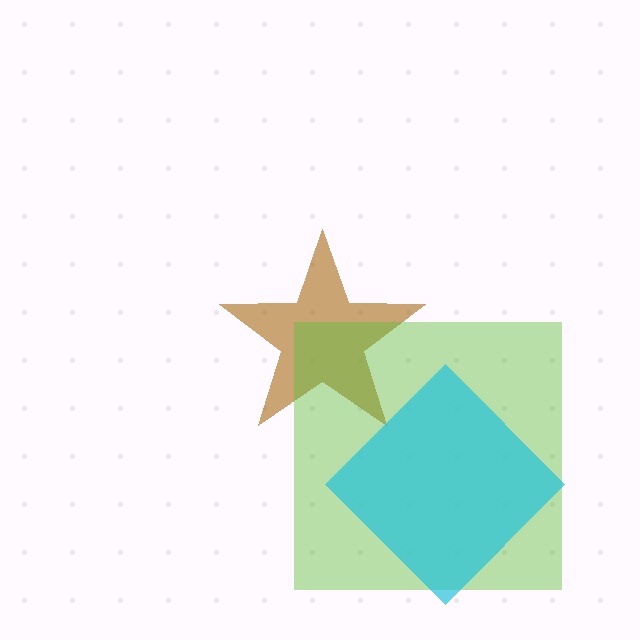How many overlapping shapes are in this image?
There are 3 overlapping shapes in the image.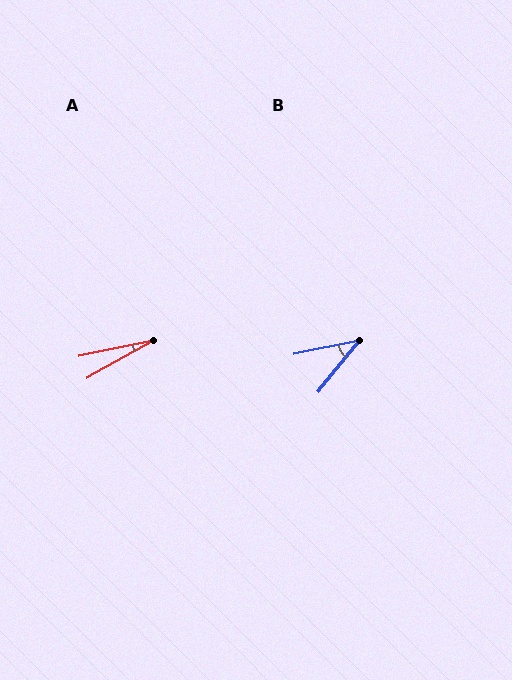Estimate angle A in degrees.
Approximately 18 degrees.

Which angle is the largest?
B, at approximately 40 degrees.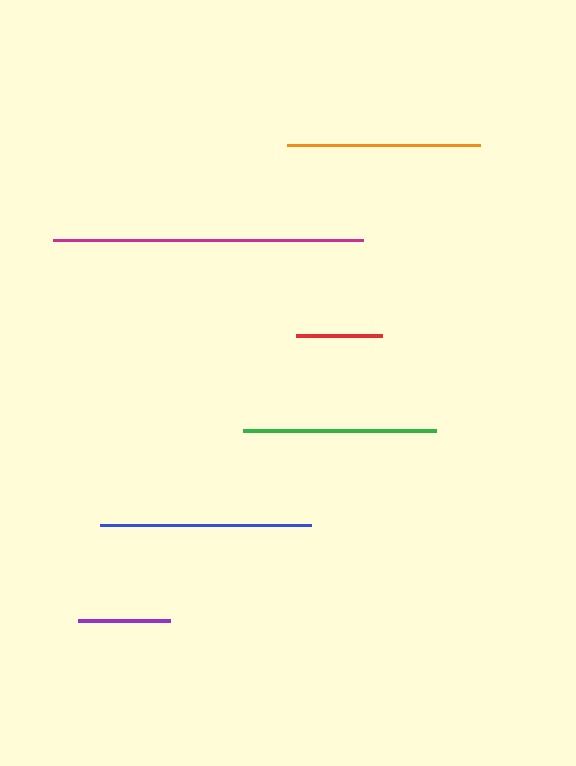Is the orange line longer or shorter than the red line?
The orange line is longer than the red line.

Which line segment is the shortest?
The red line is the shortest at approximately 86 pixels.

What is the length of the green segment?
The green segment is approximately 193 pixels long.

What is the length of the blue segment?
The blue segment is approximately 211 pixels long.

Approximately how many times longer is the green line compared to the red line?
The green line is approximately 2.2 times the length of the red line.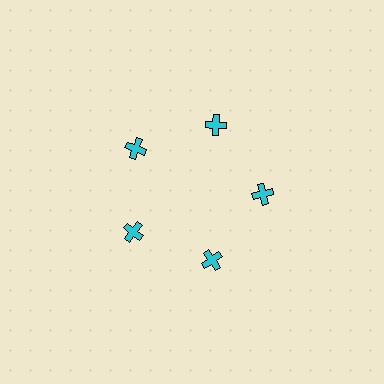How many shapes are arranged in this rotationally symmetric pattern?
There are 5 shapes, arranged in 5 groups of 1.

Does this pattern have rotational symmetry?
Yes, this pattern has 5-fold rotational symmetry. It looks the same after rotating 72 degrees around the center.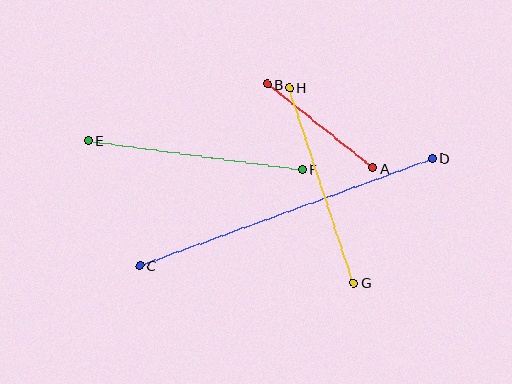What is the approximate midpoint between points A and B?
The midpoint is at approximately (320, 126) pixels.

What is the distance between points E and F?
The distance is approximately 216 pixels.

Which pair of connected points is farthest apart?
Points C and D are farthest apart.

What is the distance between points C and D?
The distance is approximately 311 pixels.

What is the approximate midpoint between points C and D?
The midpoint is at approximately (286, 212) pixels.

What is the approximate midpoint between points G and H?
The midpoint is at approximately (322, 185) pixels.